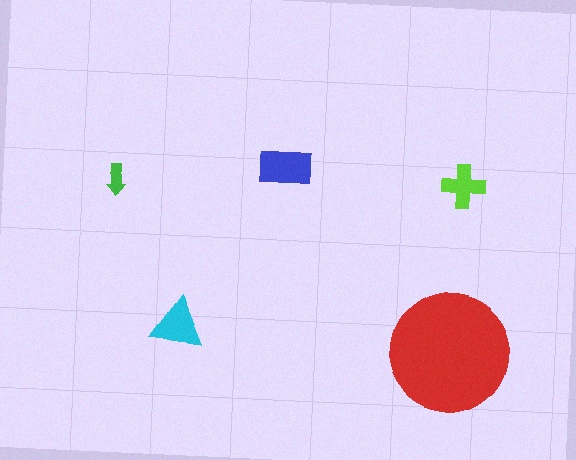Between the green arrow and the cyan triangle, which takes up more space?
The cyan triangle.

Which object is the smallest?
The green arrow.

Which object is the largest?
The red circle.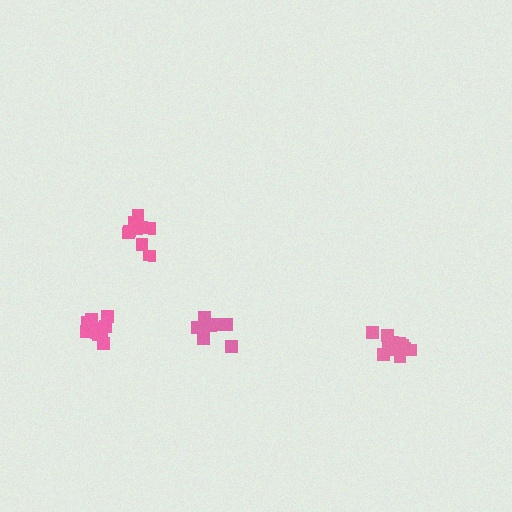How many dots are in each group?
Group 1: 8 dots, Group 2: 8 dots, Group 3: 10 dots, Group 4: 12 dots (38 total).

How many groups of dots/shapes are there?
There are 4 groups.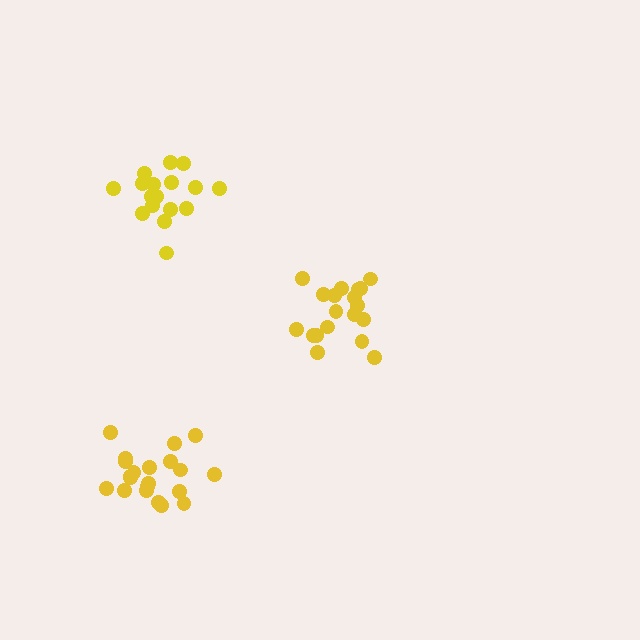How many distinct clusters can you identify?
There are 3 distinct clusters.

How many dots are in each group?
Group 1: 19 dots, Group 2: 17 dots, Group 3: 21 dots (57 total).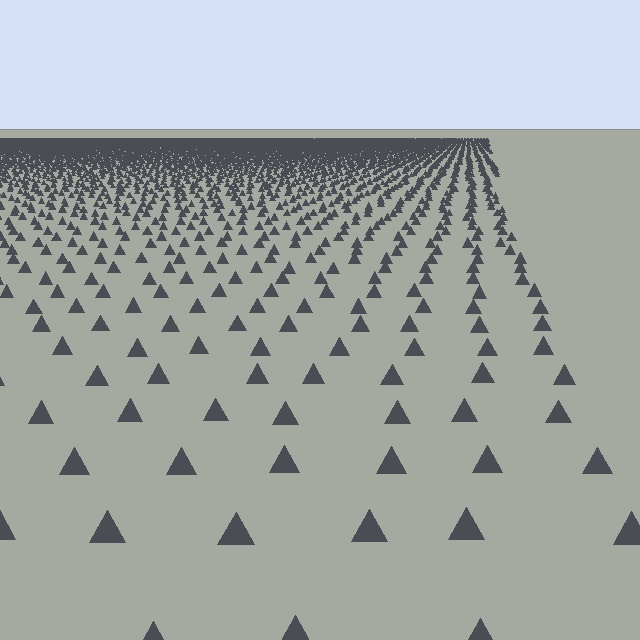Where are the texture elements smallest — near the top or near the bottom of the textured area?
Near the top.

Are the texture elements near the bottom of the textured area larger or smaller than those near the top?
Larger. Near the bottom, elements are closer to the viewer and appear at a bigger on-screen size.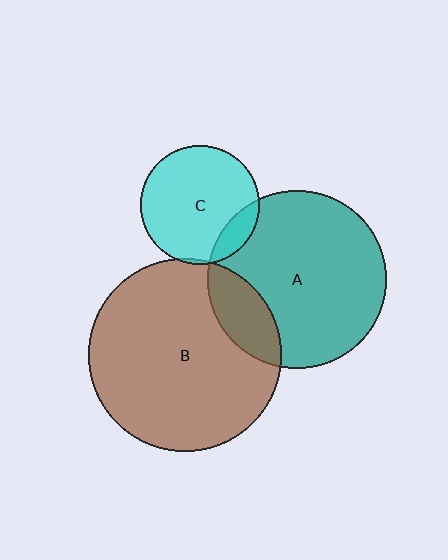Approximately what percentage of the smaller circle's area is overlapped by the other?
Approximately 20%.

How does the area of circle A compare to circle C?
Approximately 2.2 times.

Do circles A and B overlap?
Yes.